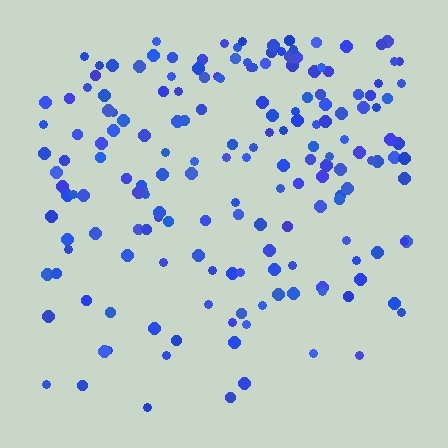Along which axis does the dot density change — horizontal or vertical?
Vertical.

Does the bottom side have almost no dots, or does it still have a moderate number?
Still a moderate number, just noticeably fewer than the top.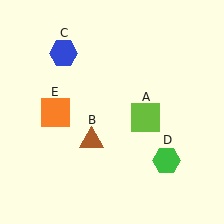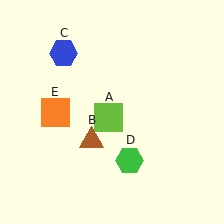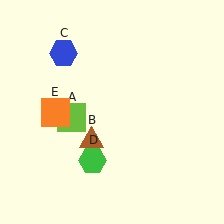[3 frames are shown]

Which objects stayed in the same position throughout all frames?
Brown triangle (object B) and blue hexagon (object C) and orange square (object E) remained stationary.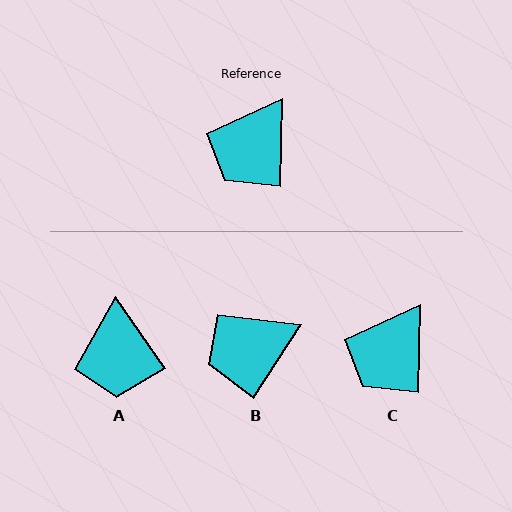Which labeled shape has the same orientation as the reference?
C.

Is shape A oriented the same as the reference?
No, it is off by about 36 degrees.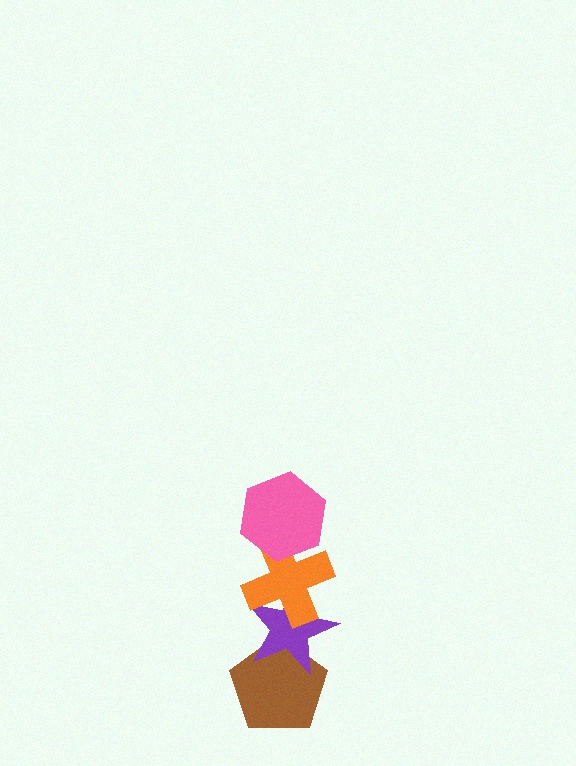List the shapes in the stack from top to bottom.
From top to bottom: the pink hexagon, the orange cross, the purple star, the brown pentagon.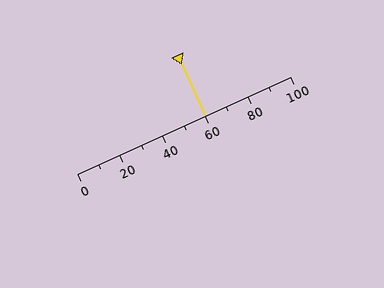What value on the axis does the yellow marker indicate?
The marker indicates approximately 60.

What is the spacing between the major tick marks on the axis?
The major ticks are spaced 20 apart.